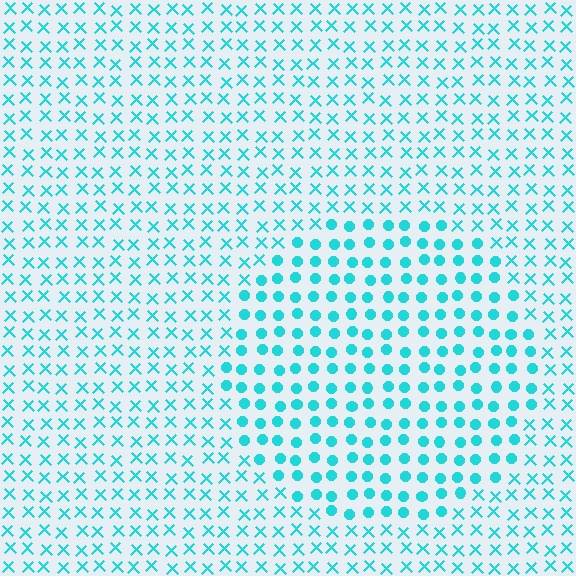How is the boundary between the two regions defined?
The boundary is defined by a change in element shape: circles inside vs. X marks outside. All elements share the same color and spacing.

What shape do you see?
I see a circle.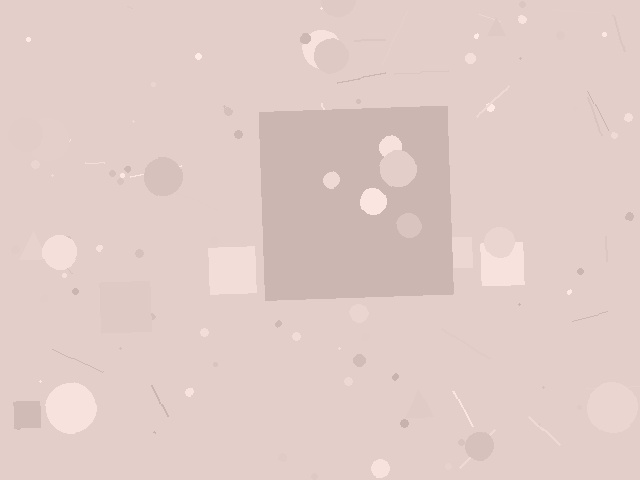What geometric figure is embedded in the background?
A square is embedded in the background.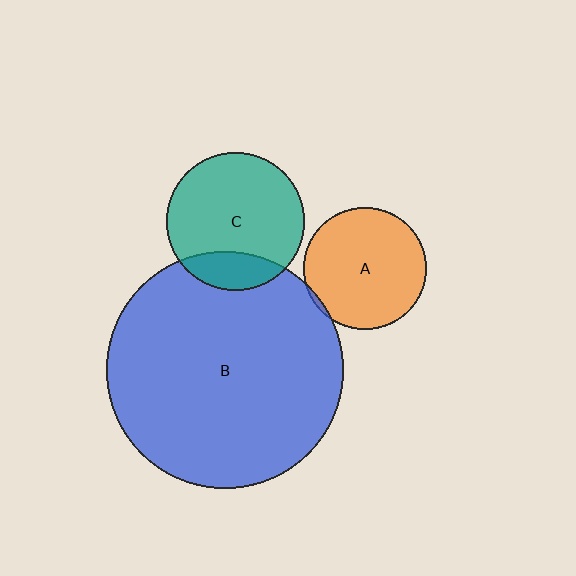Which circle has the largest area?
Circle B (blue).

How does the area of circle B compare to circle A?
Approximately 3.7 times.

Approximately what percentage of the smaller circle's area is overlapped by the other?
Approximately 5%.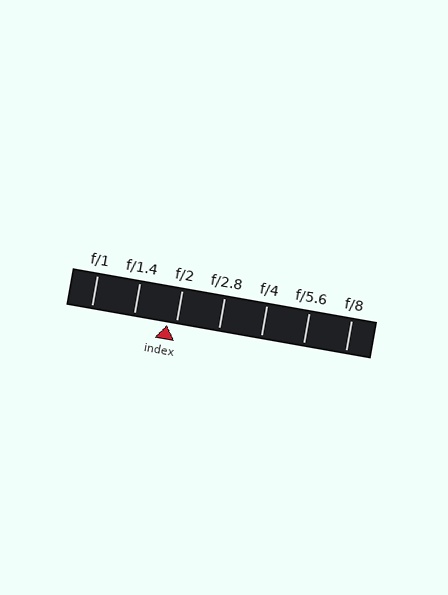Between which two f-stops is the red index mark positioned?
The index mark is between f/1.4 and f/2.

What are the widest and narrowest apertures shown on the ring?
The widest aperture shown is f/1 and the narrowest is f/8.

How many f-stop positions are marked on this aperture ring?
There are 7 f-stop positions marked.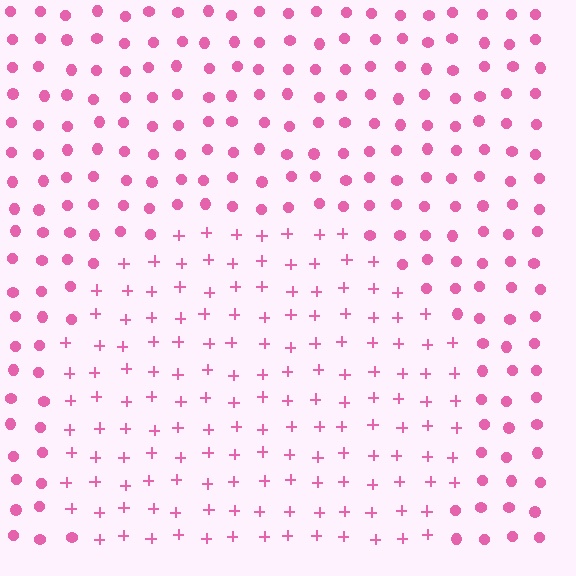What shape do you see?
I see a circle.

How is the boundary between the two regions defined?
The boundary is defined by a change in element shape: plus signs inside vs. circles outside. All elements share the same color and spacing.